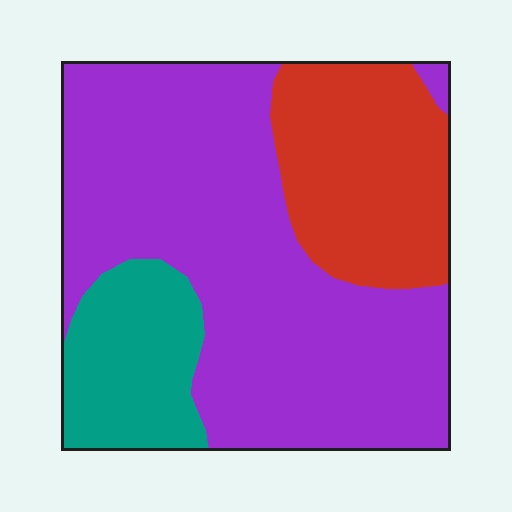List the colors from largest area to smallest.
From largest to smallest: purple, red, teal.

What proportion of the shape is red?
Red takes up about one quarter (1/4) of the shape.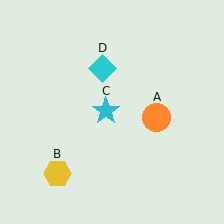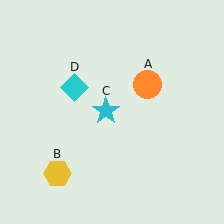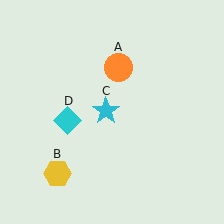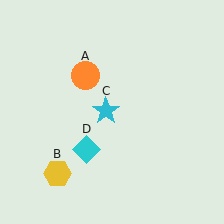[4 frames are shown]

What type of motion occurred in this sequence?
The orange circle (object A), cyan diamond (object D) rotated counterclockwise around the center of the scene.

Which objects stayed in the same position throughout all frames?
Yellow hexagon (object B) and cyan star (object C) remained stationary.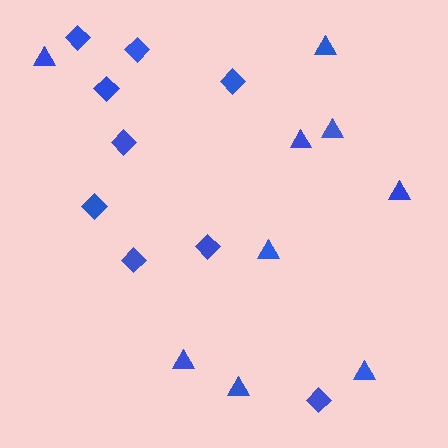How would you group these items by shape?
There are 2 groups: one group of triangles (9) and one group of diamonds (9).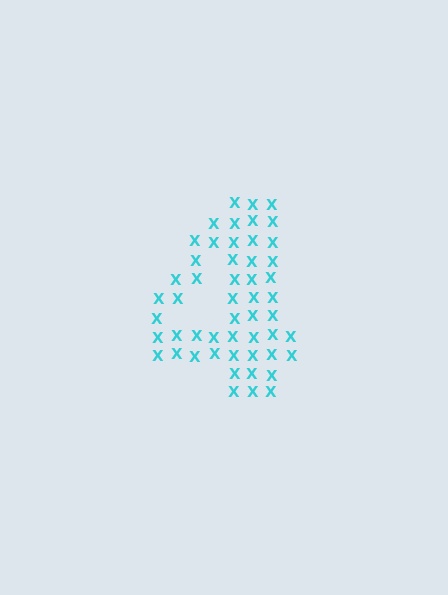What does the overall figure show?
The overall figure shows the digit 4.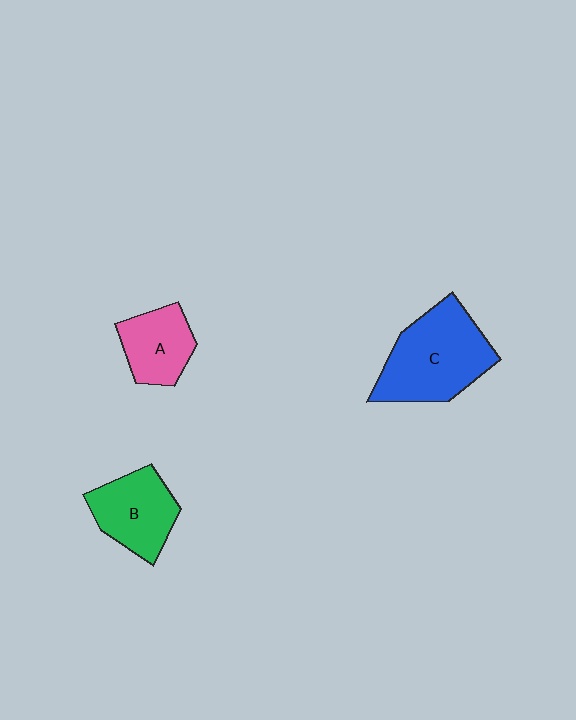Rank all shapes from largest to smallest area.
From largest to smallest: C (blue), B (green), A (pink).